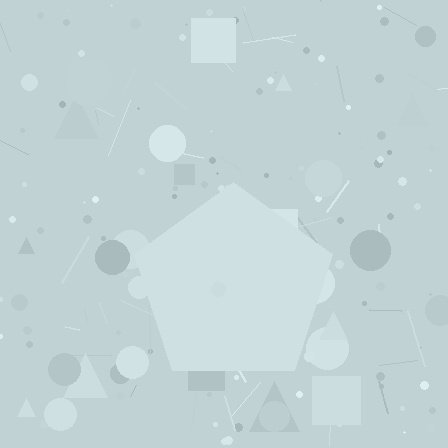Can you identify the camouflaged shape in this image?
The camouflaged shape is a pentagon.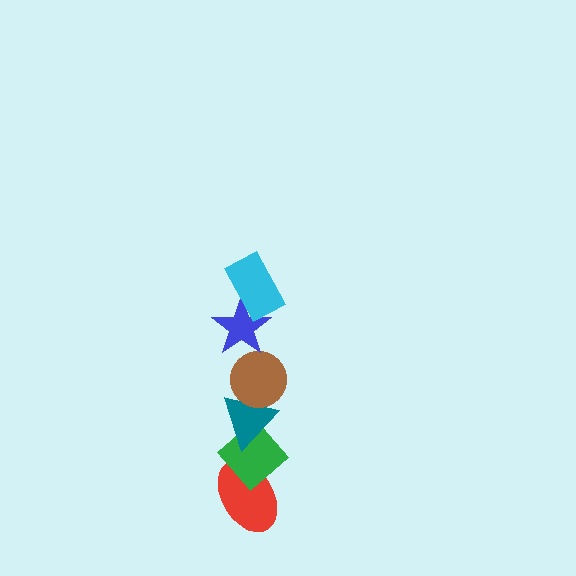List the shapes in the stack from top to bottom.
From top to bottom: the cyan rectangle, the blue star, the brown circle, the teal triangle, the green diamond, the red ellipse.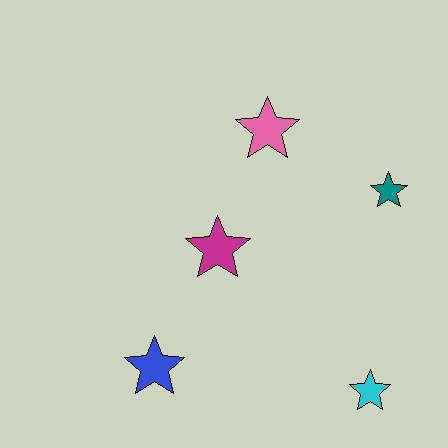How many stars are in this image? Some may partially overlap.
There are 5 stars.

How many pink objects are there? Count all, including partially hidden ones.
There is 1 pink object.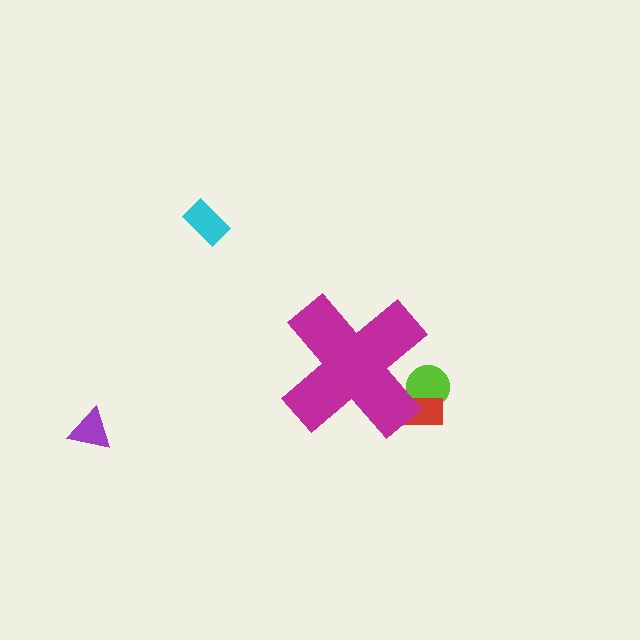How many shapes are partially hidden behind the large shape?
2 shapes are partially hidden.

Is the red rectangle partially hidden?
Yes, the red rectangle is partially hidden behind the magenta cross.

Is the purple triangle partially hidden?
No, the purple triangle is fully visible.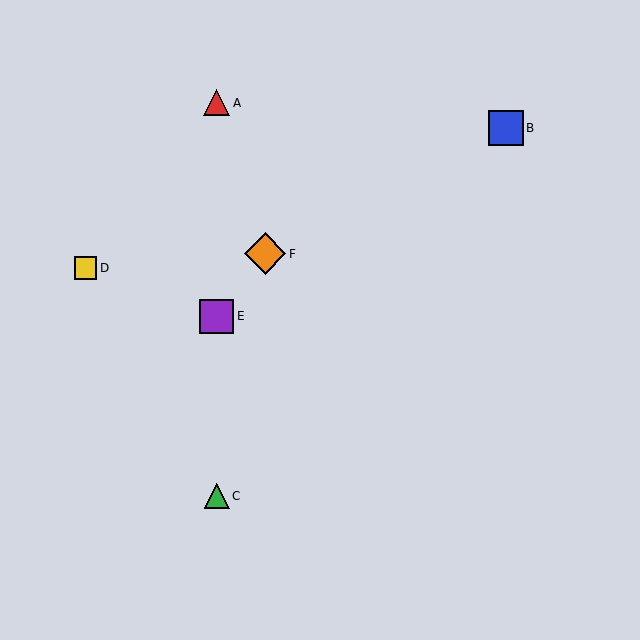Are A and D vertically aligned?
No, A is at x≈217 and D is at x≈86.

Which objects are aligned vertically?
Objects A, C, E are aligned vertically.